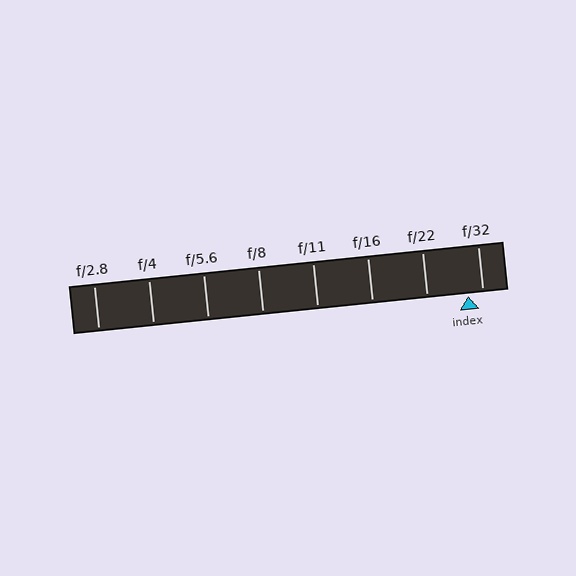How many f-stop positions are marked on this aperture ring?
There are 8 f-stop positions marked.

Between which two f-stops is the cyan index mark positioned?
The index mark is between f/22 and f/32.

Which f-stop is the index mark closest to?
The index mark is closest to f/32.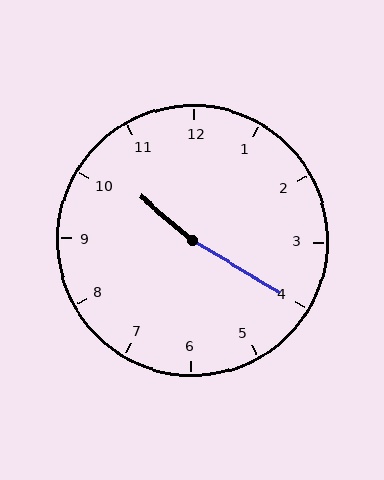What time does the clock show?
10:20.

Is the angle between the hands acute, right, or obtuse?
It is obtuse.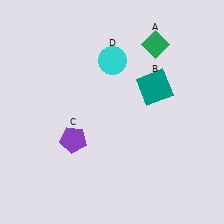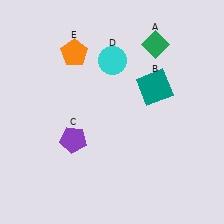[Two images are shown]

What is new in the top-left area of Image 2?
An orange pentagon (E) was added in the top-left area of Image 2.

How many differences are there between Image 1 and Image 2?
There is 1 difference between the two images.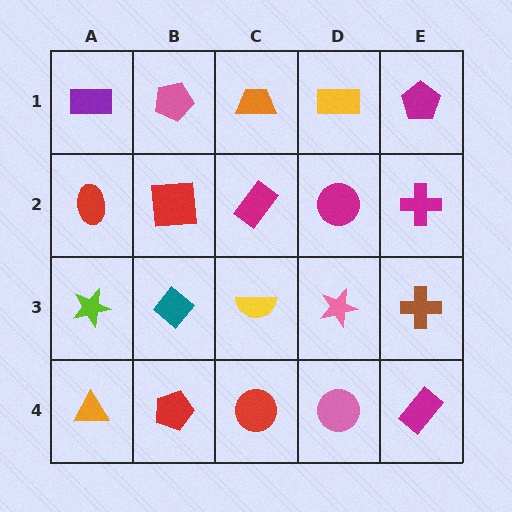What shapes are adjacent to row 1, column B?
A red square (row 2, column B), a purple rectangle (row 1, column A), an orange trapezoid (row 1, column C).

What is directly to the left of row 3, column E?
A pink star.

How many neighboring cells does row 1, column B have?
3.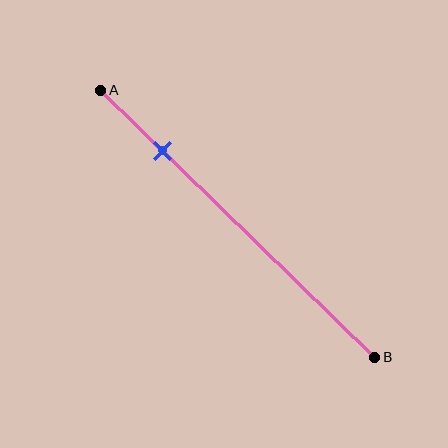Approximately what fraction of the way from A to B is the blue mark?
The blue mark is approximately 25% of the way from A to B.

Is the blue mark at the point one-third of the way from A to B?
No, the mark is at about 25% from A, not at the 33% one-third point.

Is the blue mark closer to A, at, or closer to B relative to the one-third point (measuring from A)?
The blue mark is closer to point A than the one-third point of segment AB.